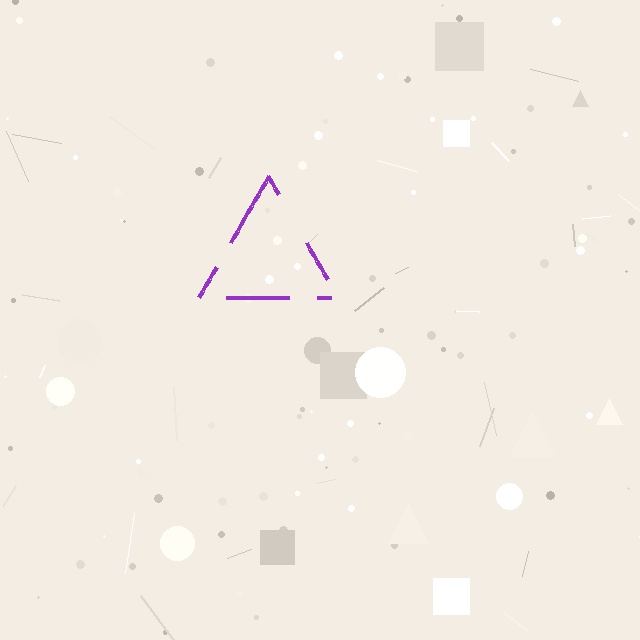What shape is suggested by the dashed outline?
The dashed outline suggests a triangle.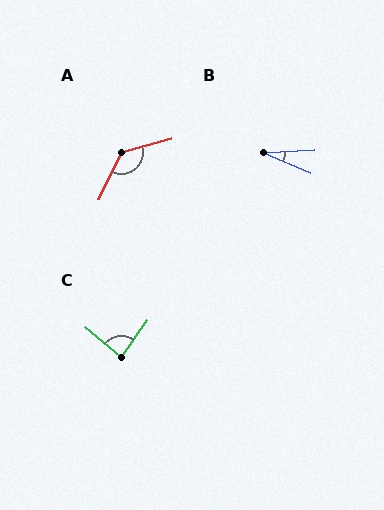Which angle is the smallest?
B, at approximately 26 degrees.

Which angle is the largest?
A, at approximately 131 degrees.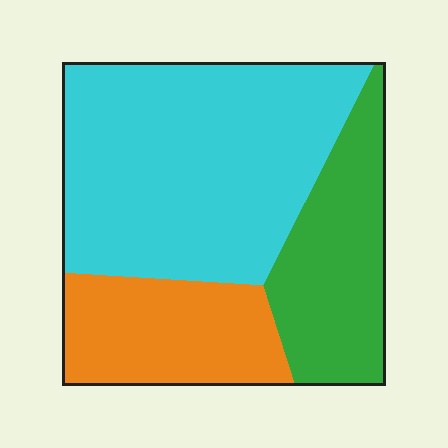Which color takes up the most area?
Cyan, at roughly 55%.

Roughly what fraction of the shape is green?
Green covers 24% of the shape.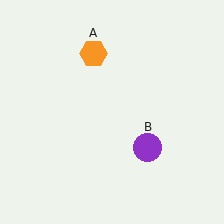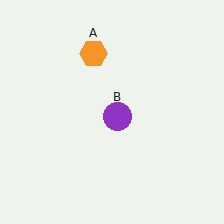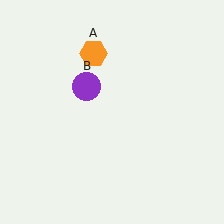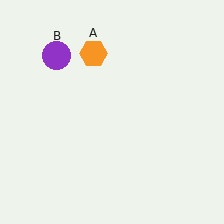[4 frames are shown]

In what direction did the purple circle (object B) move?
The purple circle (object B) moved up and to the left.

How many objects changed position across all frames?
1 object changed position: purple circle (object B).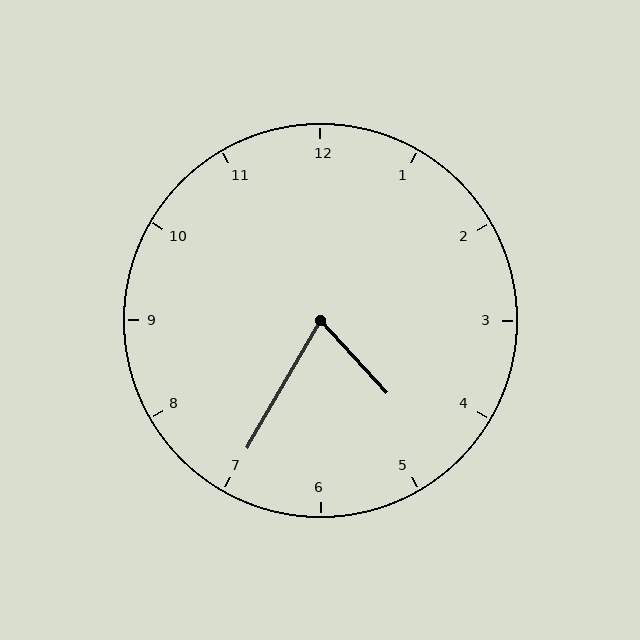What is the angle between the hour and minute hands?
Approximately 72 degrees.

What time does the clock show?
4:35.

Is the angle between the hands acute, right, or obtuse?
It is acute.